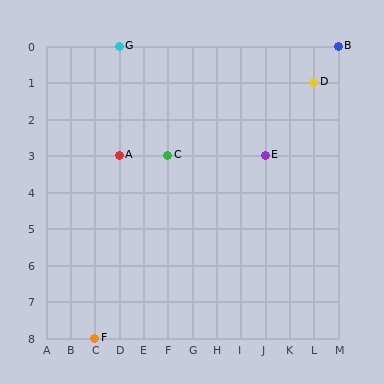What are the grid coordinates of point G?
Point G is at grid coordinates (D, 0).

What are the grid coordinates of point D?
Point D is at grid coordinates (L, 1).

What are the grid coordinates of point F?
Point F is at grid coordinates (C, 8).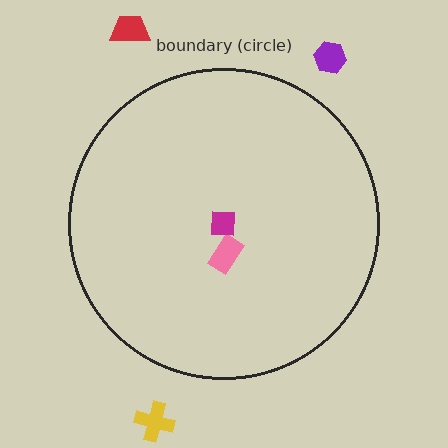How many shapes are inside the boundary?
2 inside, 3 outside.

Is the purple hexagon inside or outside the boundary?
Outside.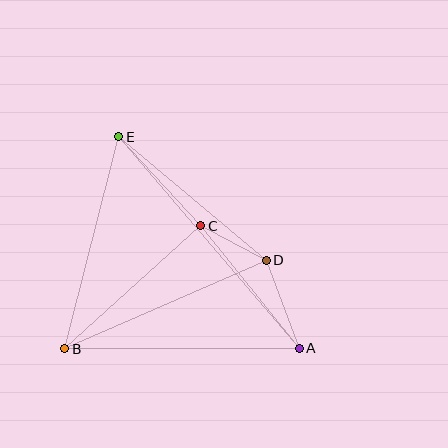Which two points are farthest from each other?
Points A and E are farthest from each other.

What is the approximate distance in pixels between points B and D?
The distance between B and D is approximately 220 pixels.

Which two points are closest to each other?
Points C and D are closest to each other.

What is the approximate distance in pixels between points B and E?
The distance between B and E is approximately 219 pixels.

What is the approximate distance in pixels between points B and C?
The distance between B and C is approximately 184 pixels.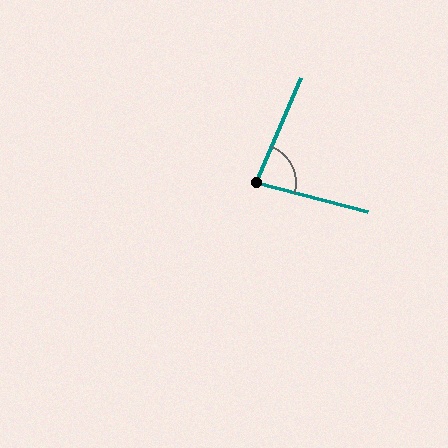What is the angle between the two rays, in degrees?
Approximately 82 degrees.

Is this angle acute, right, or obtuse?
It is acute.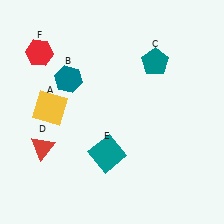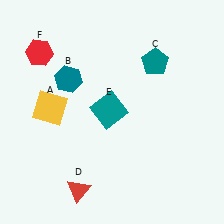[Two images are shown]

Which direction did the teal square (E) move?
The teal square (E) moved up.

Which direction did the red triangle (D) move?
The red triangle (D) moved down.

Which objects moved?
The objects that moved are: the red triangle (D), the teal square (E).